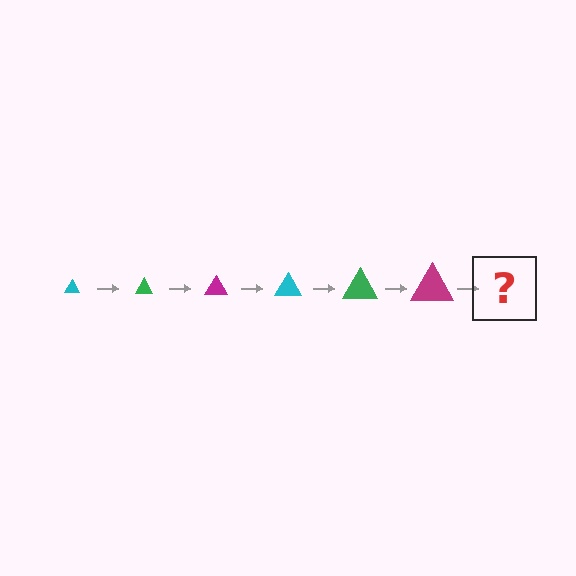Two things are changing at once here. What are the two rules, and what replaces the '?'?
The two rules are that the triangle grows larger each step and the color cycles through cyan, green, and magenta. The '?' should be a cyan triangle, larger than the previous one.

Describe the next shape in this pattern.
It should be a cyan triangle, larger than the previous one.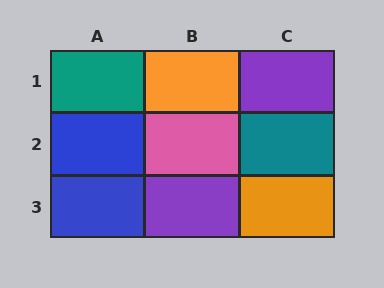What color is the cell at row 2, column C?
Teal.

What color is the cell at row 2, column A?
Blue.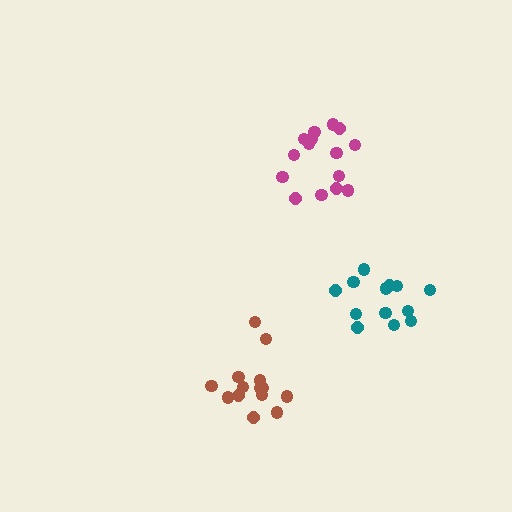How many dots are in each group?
Group 1: 13 dots, Group 2: 15 dots, Group 3: 14 dots (42 total).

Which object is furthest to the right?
The teal cluster is rightmost.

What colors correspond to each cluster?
The clusters are colored: teal, magenta, brown.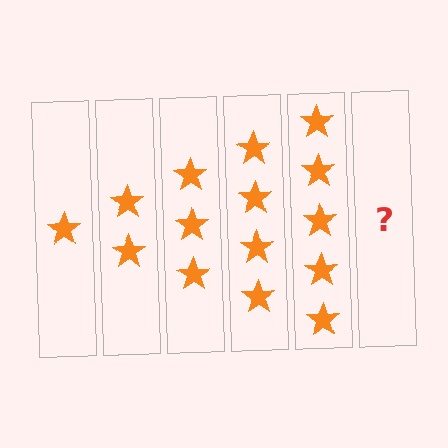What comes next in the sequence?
The next element should be 6 stars.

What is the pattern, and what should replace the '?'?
The pattern is that each step adds one more star. The '?' should be 6 stars.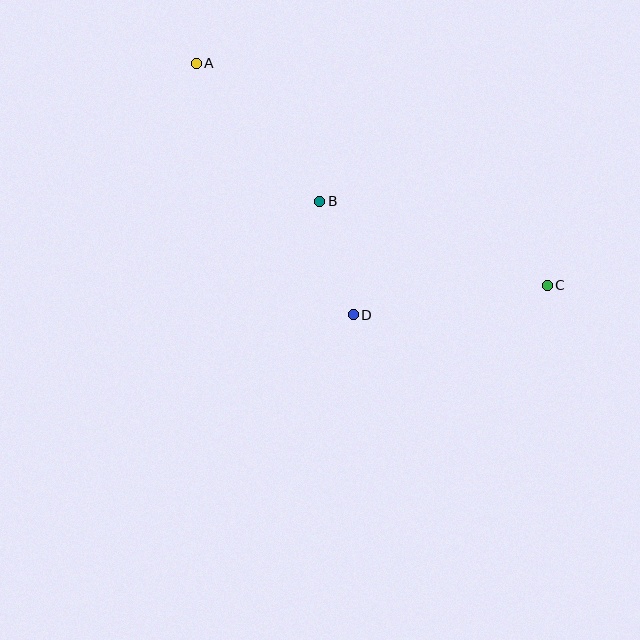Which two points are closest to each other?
Points B and D are closest to each other.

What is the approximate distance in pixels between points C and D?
The distance between C and D is approximately 196 pixels.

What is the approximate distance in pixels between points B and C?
The distance between B and C is approximately 242 pixels.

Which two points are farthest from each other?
Points A and C are farthest from each other.